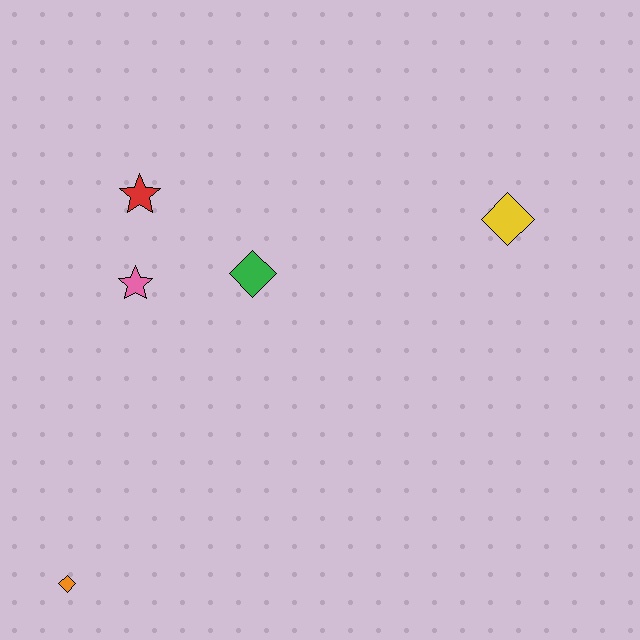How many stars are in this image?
There are 2 stars.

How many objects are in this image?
There are 5 objects.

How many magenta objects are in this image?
There are no magenta objects.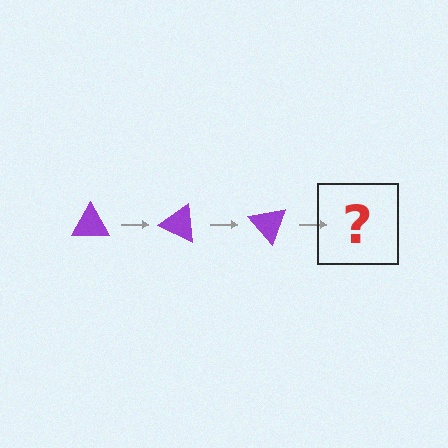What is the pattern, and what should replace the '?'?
The pattern is that the triangle rotates 25 degrees each step. The '?' should be a purple triangle rotated 75 degrees.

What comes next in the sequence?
The next element should be a purple triangle rotated 75 degrees.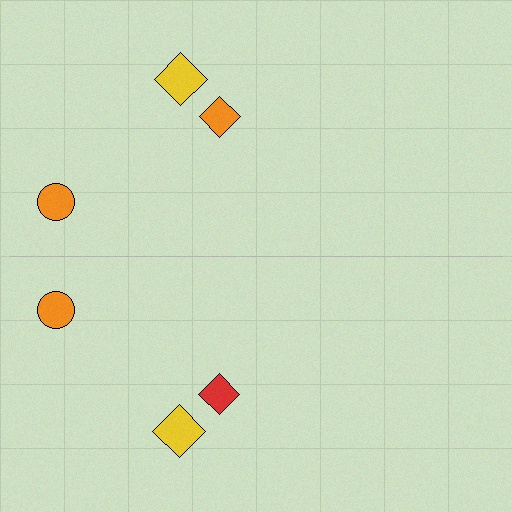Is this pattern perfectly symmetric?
No, the pattern is not perfectly symmetric. The red diamond on the bottom side breaks the symmetry — its mirror counterpart is orange.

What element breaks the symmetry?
The red diamond on the bottom side breaks the symmetry — its mirror counterpart is orange.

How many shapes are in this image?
There are 6 shapes in this image.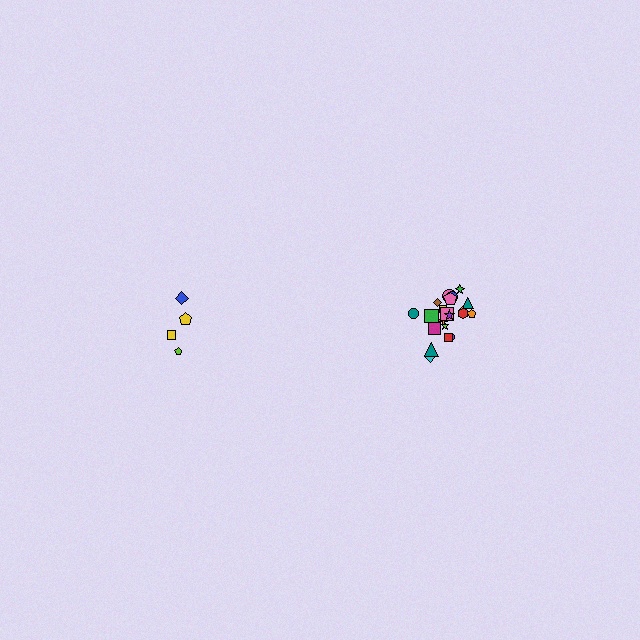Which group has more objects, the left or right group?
The right group.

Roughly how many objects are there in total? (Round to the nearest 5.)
Roughly 25 objects in total.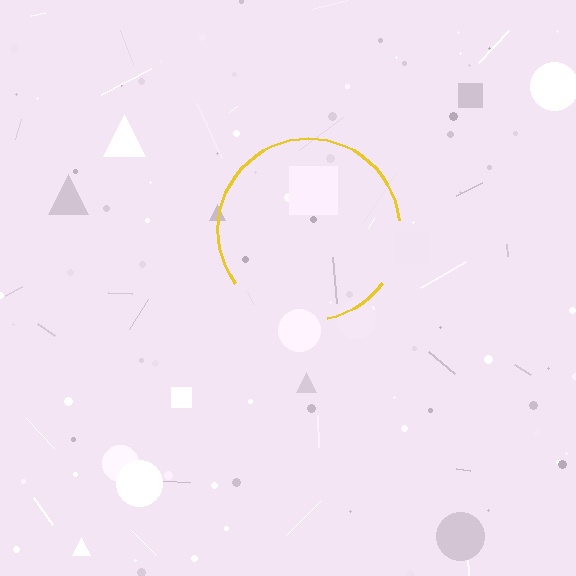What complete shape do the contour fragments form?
The contour fragments form a circle.